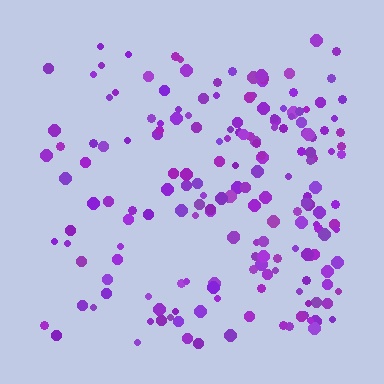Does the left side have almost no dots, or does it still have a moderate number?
Still a moderate number, just noticeably fewer than the right.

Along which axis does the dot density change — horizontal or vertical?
Horizontal.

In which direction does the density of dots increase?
From left to right, with the right side densest.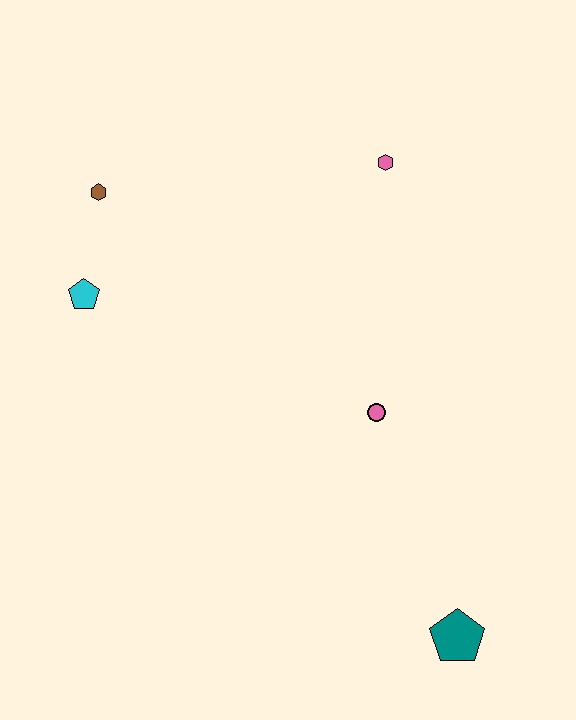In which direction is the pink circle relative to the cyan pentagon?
The pink circle is to the right of the cyan pentagon.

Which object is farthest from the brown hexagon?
The teal pentagon is farthest from the brown hexagon.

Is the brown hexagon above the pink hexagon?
No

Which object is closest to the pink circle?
The teal pentagon is closest to the pink circle.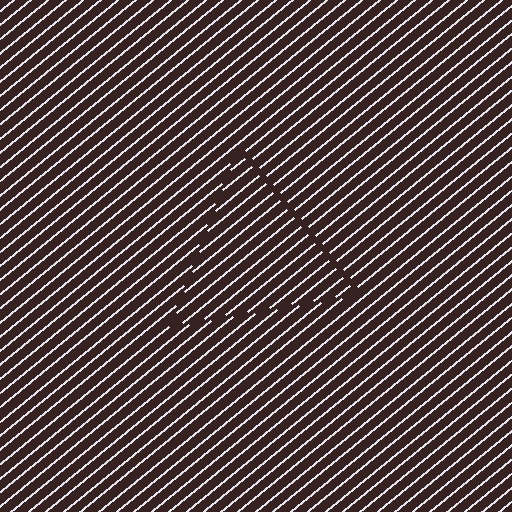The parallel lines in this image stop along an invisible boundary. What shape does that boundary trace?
An illusory triangle. The interior of the shape contains the same grating, shifted by half a period — the contour is defined by the phase discontinuity where line-ends from the inner and outer gratings abut.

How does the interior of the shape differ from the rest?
The interior of the shape contains the same grating, shifted by half a period — the contour is defined by the phase discontinuity where line-ends from the inner and outer gratings abut.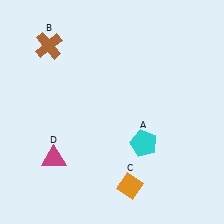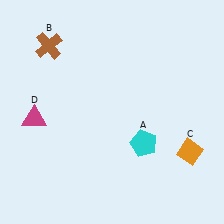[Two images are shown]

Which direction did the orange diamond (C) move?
The orange diamond (C) moved right.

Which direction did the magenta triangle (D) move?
The magenta triangle (D) moved up.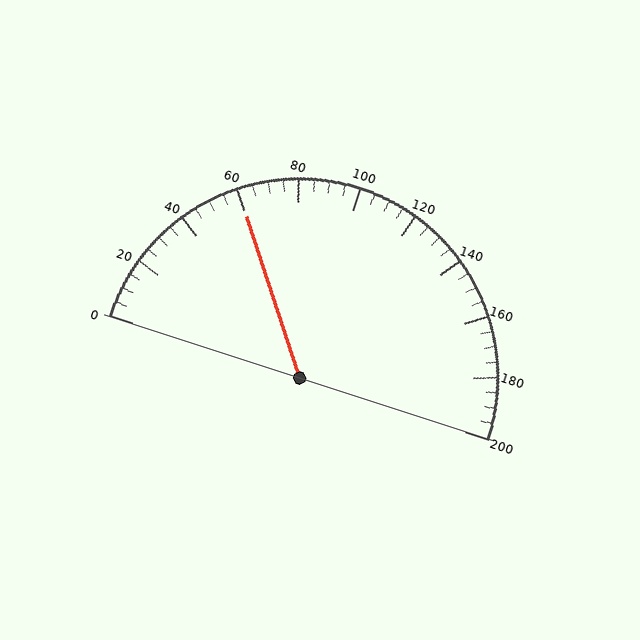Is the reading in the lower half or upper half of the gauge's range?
The reading is in the lower half of the range (0 to 200).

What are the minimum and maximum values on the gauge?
The gauge ranges from 0 to 200.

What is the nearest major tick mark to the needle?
The nearest major tick mark is 60.